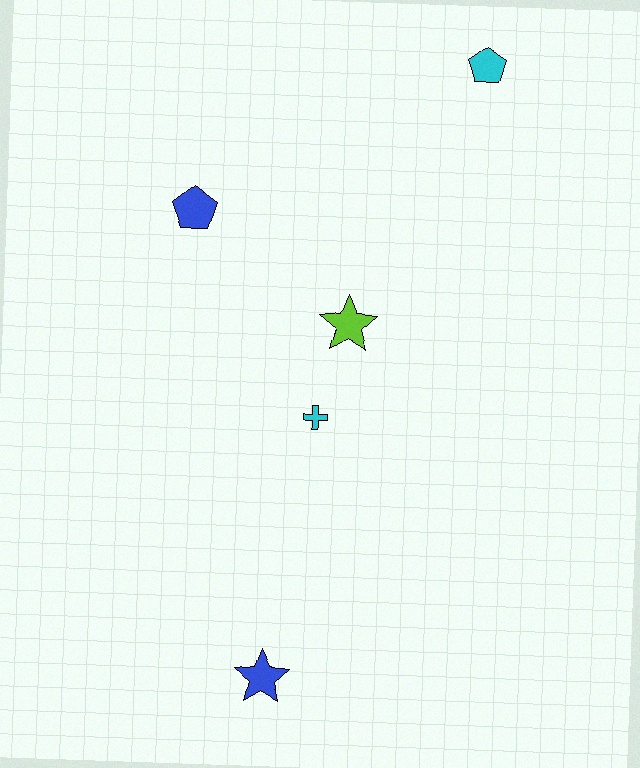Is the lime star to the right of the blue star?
Yes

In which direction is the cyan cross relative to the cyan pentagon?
The cyan cross is below the cyan pentagon.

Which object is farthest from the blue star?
The cyan pentagon is farthest from the blue star.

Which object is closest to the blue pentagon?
The lime star is closest to the blue pentagon.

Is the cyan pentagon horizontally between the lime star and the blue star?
No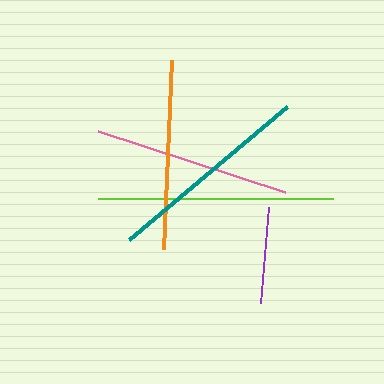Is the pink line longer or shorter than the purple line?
The pink line is longer than the purple line.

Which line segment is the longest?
The lime line is the longest at approximately 235 pixels.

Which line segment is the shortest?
The purple line is the shortest at approximately 97 pixels.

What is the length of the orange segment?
The orange segment is approximately 190 pixels long.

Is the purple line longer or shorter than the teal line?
The teal line is longer than the purple line.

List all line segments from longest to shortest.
From longest to shortest: lime, teal, pink, orange, purple.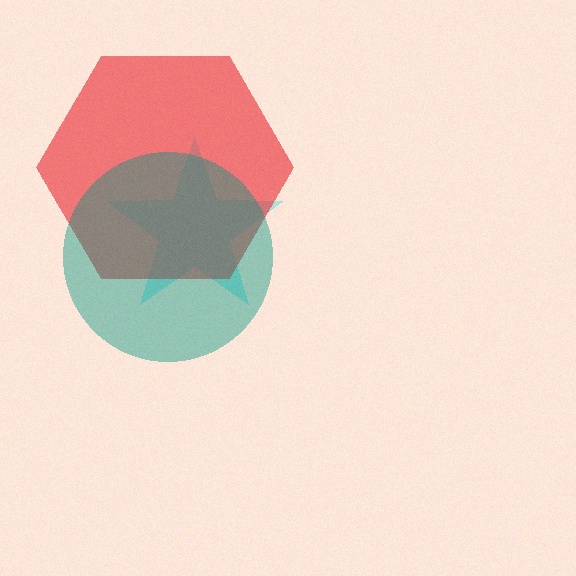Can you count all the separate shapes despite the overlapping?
Yes, there are 3 separate shapes.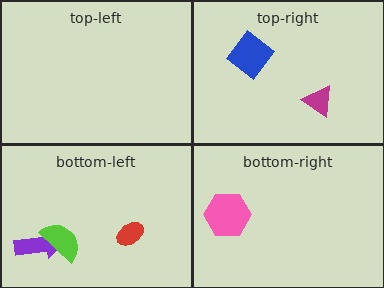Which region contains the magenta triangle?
The top-right region.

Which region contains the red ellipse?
The bottom-left region.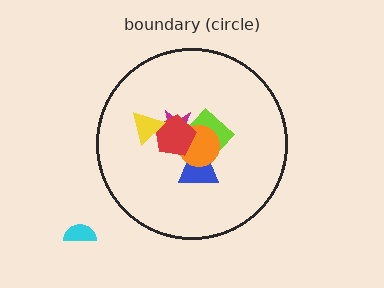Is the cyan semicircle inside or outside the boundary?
Outside.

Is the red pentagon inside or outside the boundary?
Inside.